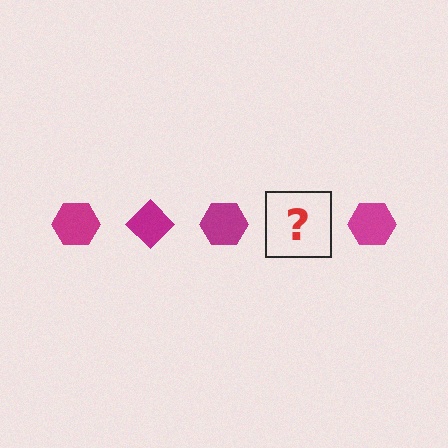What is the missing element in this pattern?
The missing element is a magenta diamond.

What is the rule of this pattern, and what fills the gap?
The rule is that the pattern cycles through hexagon, diamond shapes in magenta. The gap should be filled with a magenta diamond.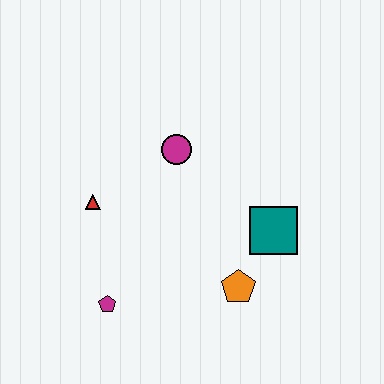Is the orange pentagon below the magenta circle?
Yes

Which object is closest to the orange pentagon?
The teal square is closest to the orange pentagon.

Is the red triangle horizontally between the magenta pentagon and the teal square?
No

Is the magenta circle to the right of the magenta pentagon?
Yes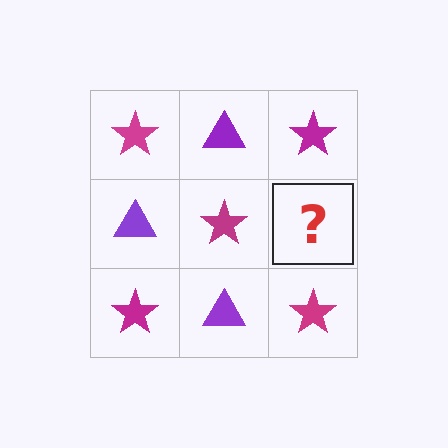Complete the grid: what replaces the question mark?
The question mark should be replaced with a purple triangle.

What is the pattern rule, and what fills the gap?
The rule is that it alternates magenta star and purple triangle in a checkerboard pattern. The gap should be filled with a purple triangle.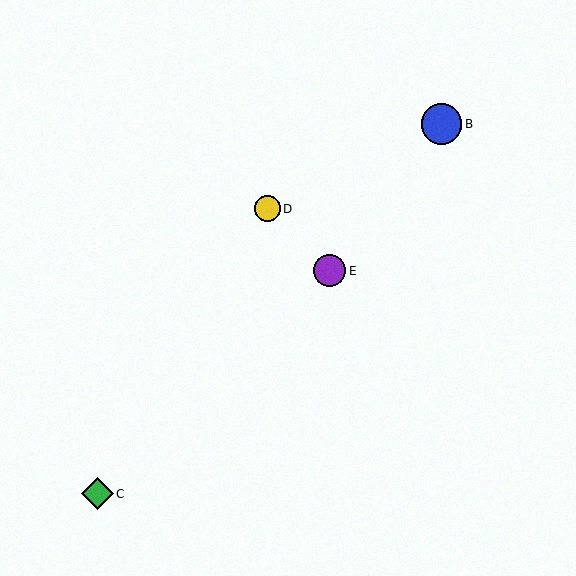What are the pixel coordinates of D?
Object D is at (267, 209).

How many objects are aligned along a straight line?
3 objects (A, B, E) are aligned along a straight line.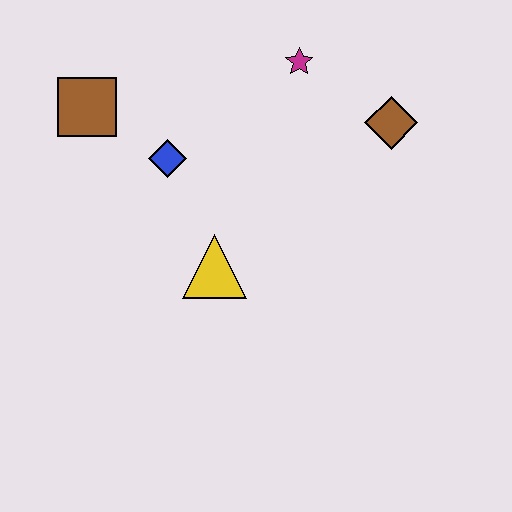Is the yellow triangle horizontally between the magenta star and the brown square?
Yes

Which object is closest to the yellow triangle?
The blue diamond is closest to the yellow triangle.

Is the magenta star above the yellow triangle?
Yes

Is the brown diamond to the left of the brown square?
No